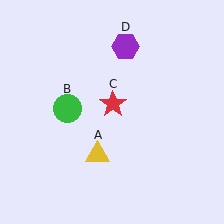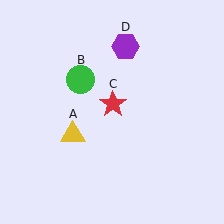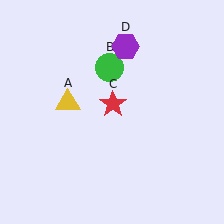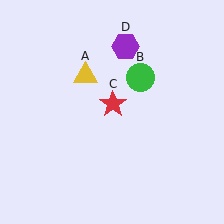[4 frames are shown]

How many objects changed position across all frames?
2 objects changed position: yellow triangle (object A), green circle (object B).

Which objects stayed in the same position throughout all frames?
Red star (object C) and purple hexagon (object D) remained stationary.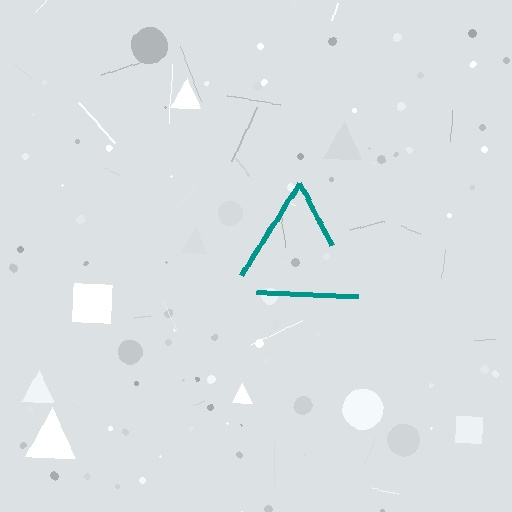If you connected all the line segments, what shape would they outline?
They would outline a triangle.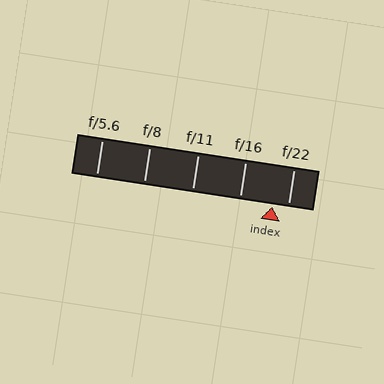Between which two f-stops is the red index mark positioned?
The index mark is between f/16 and f/22.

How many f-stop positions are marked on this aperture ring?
There are 5 f-stop positions marked.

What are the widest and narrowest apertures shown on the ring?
The widest aperture shown is f/5.6 and the narrowest is f/22.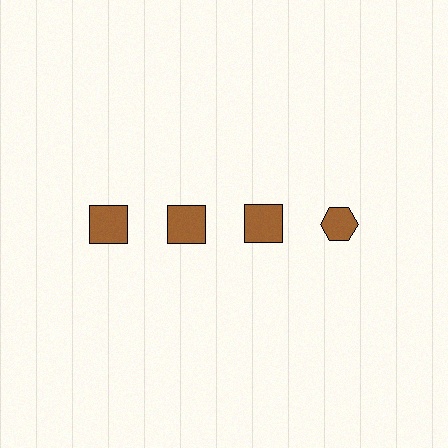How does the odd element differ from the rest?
It has a different shape: hexagon instead of square.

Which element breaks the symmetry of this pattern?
The brown hexagon in the top row, second from right column breaks the symmetry. All other shapes are brown squares.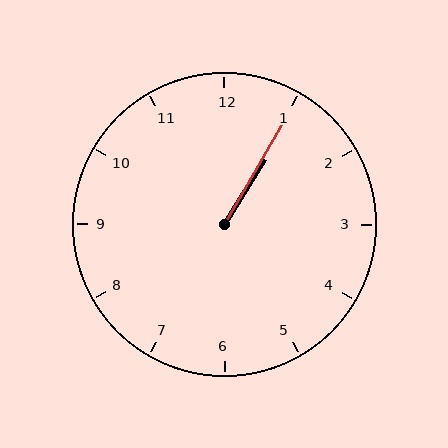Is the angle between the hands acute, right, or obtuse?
It is acute.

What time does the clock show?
1:05.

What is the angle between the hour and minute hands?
Approximately 2 degrees.